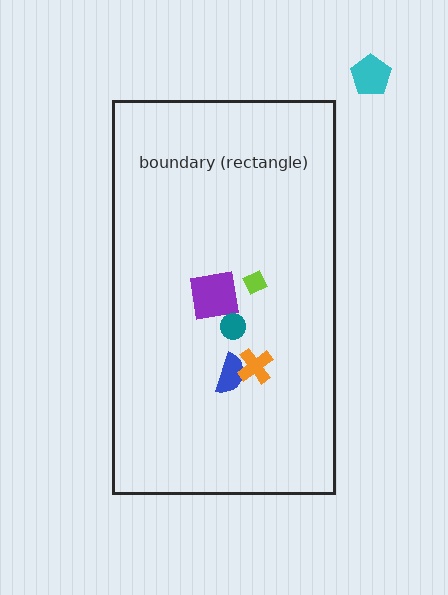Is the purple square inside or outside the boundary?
Inside.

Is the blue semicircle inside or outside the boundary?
Inside.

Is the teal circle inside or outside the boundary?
Inside.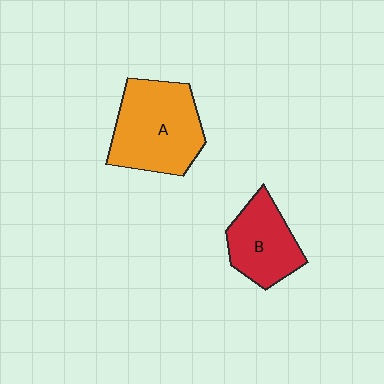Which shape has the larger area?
Shape A (orange).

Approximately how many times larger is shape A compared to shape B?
Approximately 1.5 times.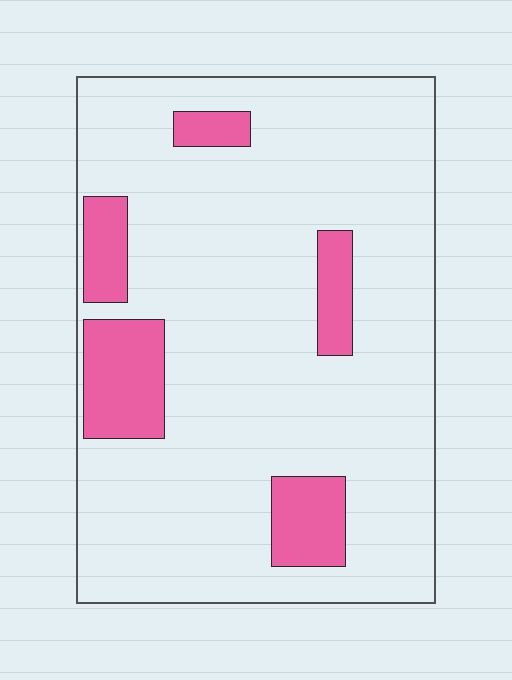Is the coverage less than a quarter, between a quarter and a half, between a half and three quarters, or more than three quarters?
Less than a quarter.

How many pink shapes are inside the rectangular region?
5.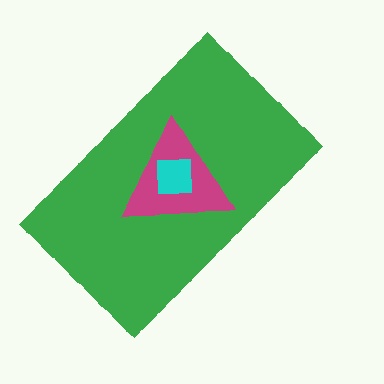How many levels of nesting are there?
3.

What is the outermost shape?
The green rectangle.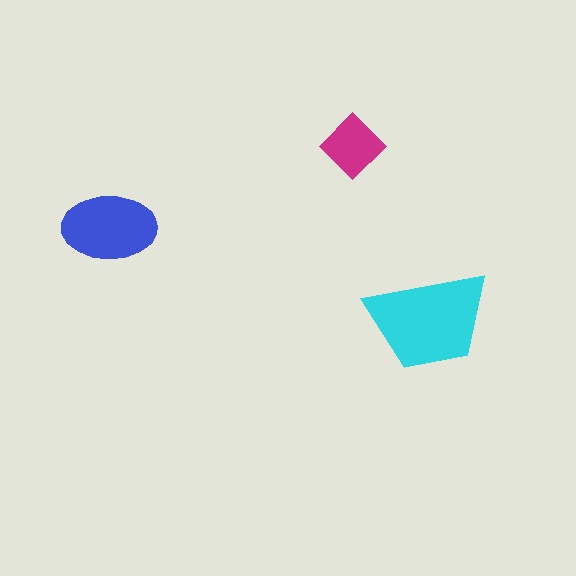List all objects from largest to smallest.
The cyan trapezoid, the blue ellipse, the magenta diamond.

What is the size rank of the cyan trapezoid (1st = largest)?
1st.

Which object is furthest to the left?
The blue ellipse is leftmost.